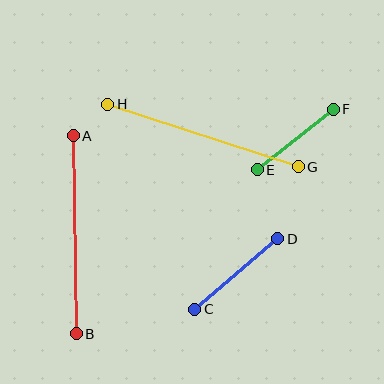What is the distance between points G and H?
The distance is approximately 201 pixels.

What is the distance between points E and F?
The distance is approximately 97 pixels.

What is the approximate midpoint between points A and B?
The midpoint is at approximately (75, 235) pixels.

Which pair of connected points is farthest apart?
Points G and H are farthest apart.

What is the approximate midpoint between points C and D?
The midpoint is at approximately (236, 274) pixels.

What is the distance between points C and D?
The distance is approximately 109 pixels.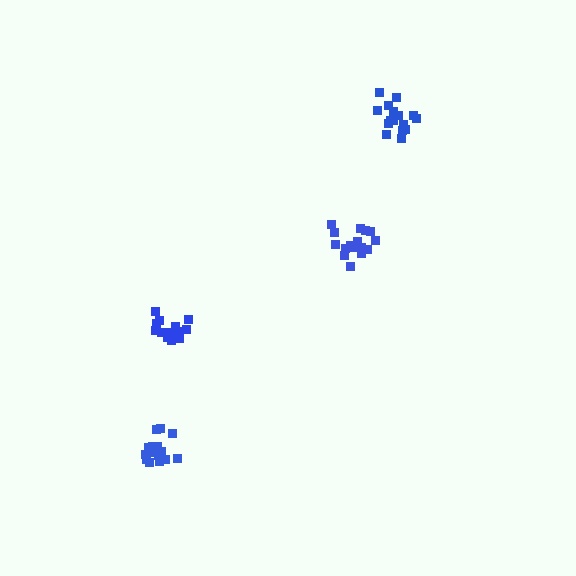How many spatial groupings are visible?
There are 4 spatial groupings.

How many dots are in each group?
Group 1: 16 dots, Group 2: 16 dots, Group 3: 16 dots, Group 4: 13 dots (61 total).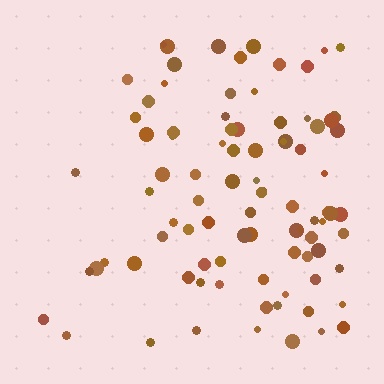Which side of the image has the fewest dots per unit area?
The left.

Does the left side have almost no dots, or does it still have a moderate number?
Still a moderate number, just noticeably fewer than the right.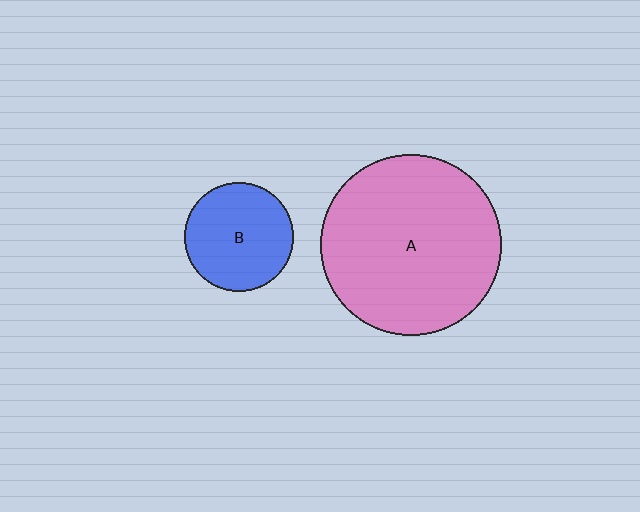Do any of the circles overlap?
No, none of the circles overlap.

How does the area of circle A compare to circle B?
Approximately 2.7 times.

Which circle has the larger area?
Circle A (pink).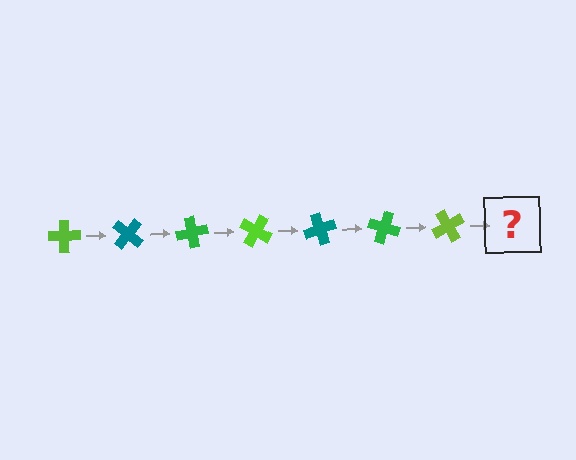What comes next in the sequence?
The next element should be a teal cross, rotated 280 degrees from the start.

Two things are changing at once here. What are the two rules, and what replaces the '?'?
The two rules are that it rotates 40 degrees each step and the color cycles through lime, teal, and green. The '?' should be a teal cross, rotated 280 degrees from the start.